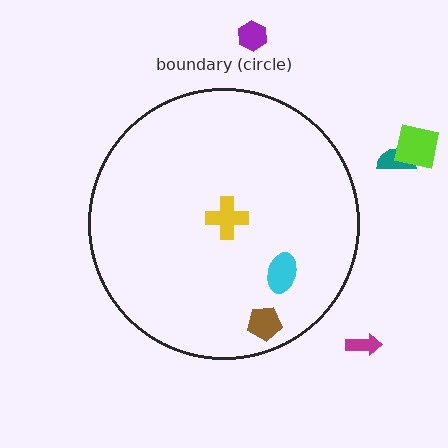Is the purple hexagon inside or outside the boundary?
Outside.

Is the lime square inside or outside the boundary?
Outside.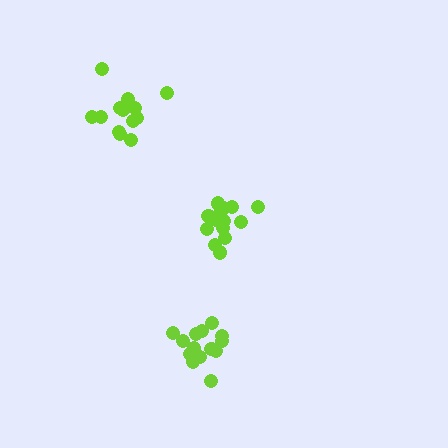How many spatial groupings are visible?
There are 3 spatial groupings.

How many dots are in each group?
Group 1: 14 dots, Group 2: 14 dots, Group 3: 14 dots (42 total).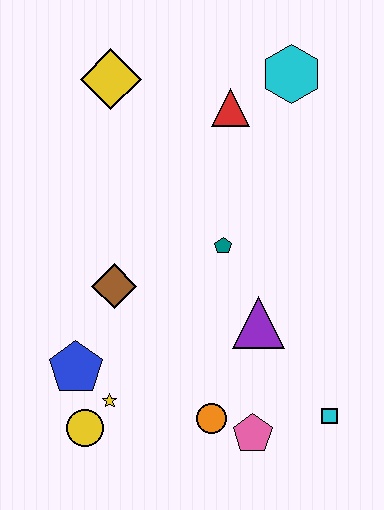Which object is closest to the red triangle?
The cyan hexagon is closest to the red triangle.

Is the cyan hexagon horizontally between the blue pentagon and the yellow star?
No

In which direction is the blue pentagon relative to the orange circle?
The blue pentagon is to the left of the orange circle.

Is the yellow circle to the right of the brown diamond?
No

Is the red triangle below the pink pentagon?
No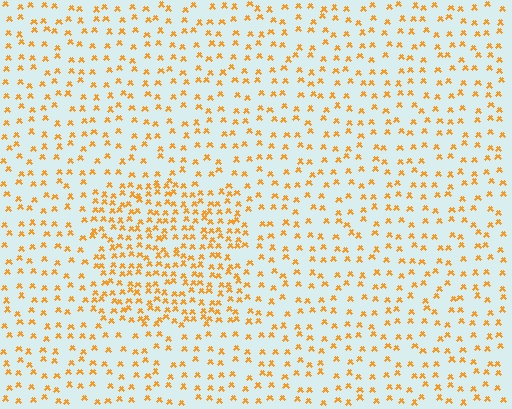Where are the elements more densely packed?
The elements are more densely packed inside the rectangle boundary.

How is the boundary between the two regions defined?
The boundary is defined by a change in element density (approximately 2.0x ratio). All elements are the same color, size, and shape.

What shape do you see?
I see a rectangle.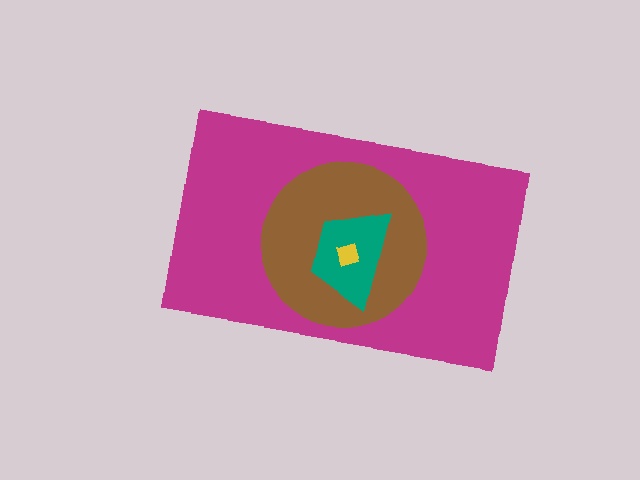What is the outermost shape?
The magenta rectangle.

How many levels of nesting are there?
4.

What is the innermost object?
The yellow diamond.